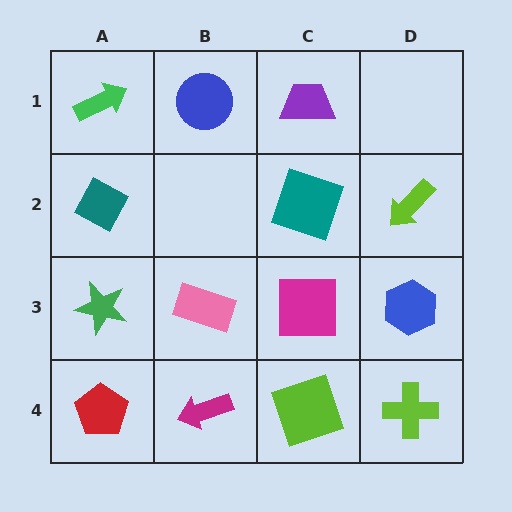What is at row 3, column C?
A magenta square.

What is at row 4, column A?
A red pentagon.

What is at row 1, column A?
A green arrow.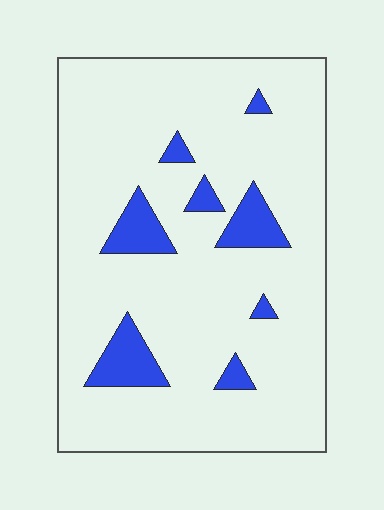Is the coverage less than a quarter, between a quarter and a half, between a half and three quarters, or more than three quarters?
Less than a quarter.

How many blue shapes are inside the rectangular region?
8.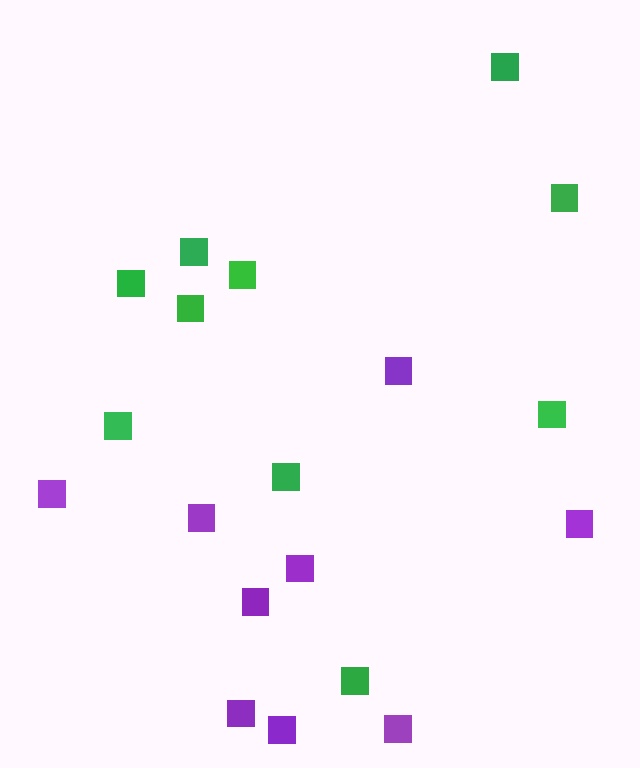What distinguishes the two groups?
There are 2 groups: one group of green squares (10) and one group of purple squares (9).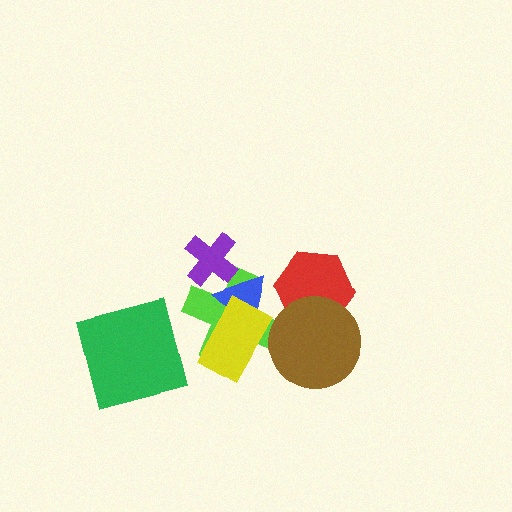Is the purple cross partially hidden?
No, no other shape covers it.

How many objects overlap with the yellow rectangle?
2 objects overlap with the yellow rectangle.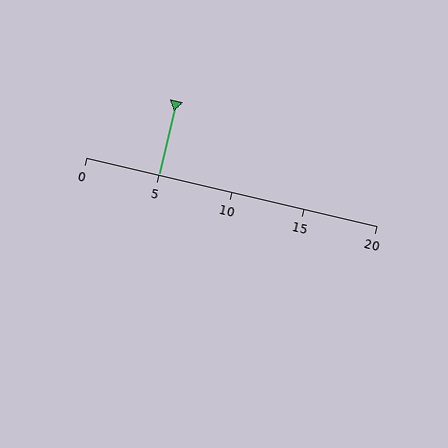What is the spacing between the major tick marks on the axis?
The major ticks are spaced 5 apart.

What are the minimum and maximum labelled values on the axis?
The axis runs from 0 to 20.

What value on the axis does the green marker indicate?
The marker indicates approximately 5.